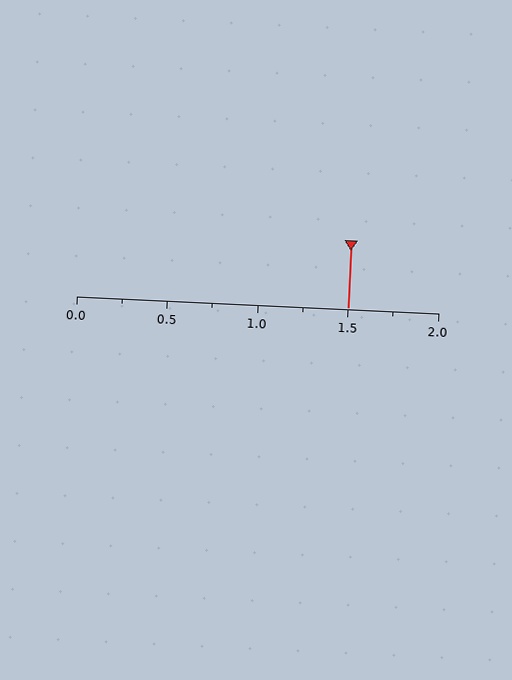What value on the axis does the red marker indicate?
The marker indicates approximately 1.5.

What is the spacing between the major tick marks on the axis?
The major ticks are spaced 0.5 apart.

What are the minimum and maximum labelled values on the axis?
The axis runs from 0.0 to 2.0.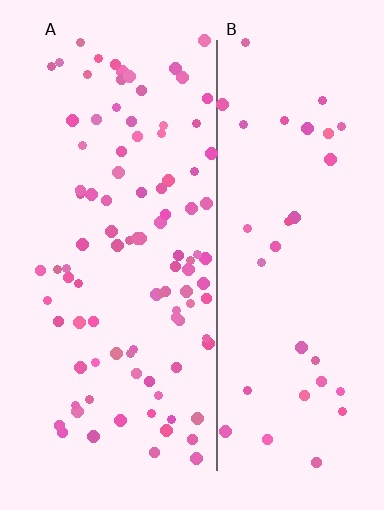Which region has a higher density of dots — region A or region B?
A (the left).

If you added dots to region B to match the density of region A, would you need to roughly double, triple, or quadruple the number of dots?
Approximately triple.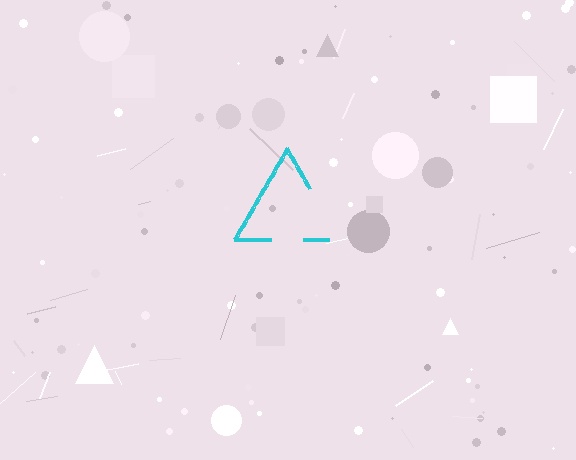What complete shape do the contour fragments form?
The contour fragments form a triangle.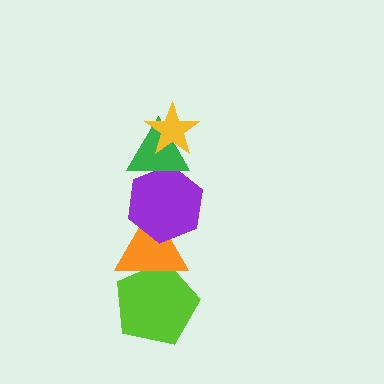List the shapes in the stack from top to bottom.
From top to bottom: the yellow star, the green triangle, the purple hexagon, the orange triangle, the lime pentagon.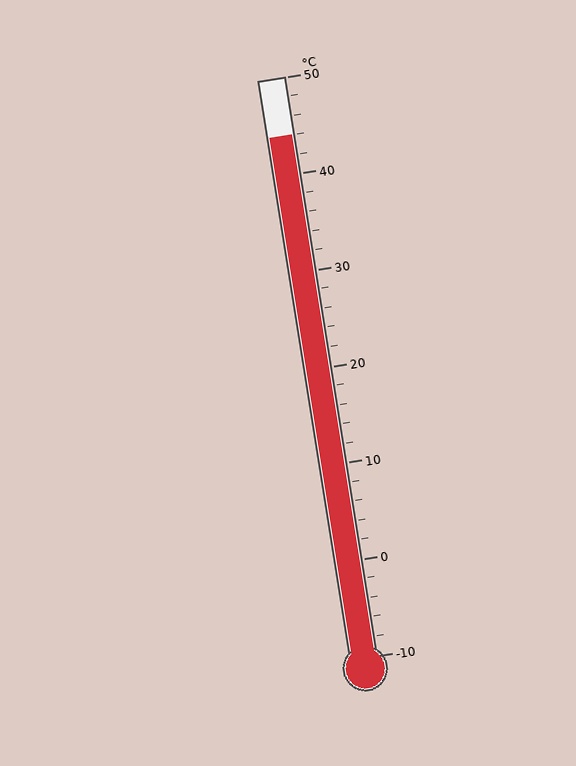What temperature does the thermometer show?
The thermometer shows approximately 44°C.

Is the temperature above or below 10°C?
The temperature is above 10°C.